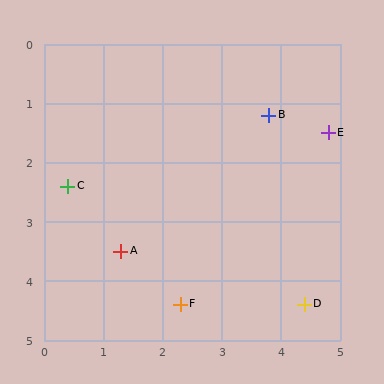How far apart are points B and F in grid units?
Points B and F are about 3.5 grid units apart.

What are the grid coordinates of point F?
Point F is at approximately (2.3, 4.4).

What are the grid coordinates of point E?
Point E is at approximately (4.8, 1.5).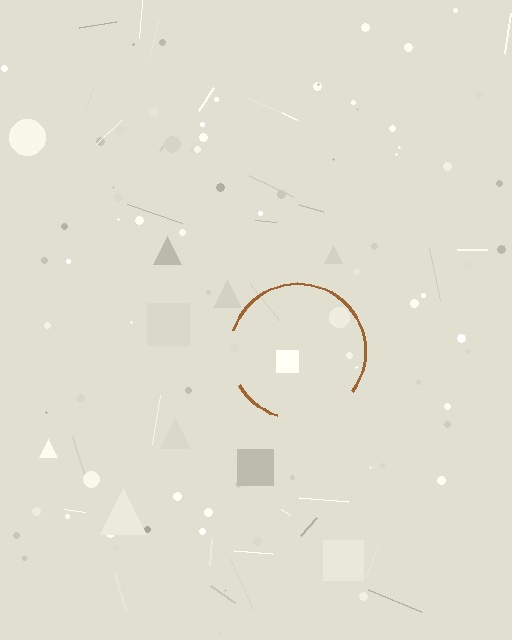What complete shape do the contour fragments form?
The contour fragments form a circle.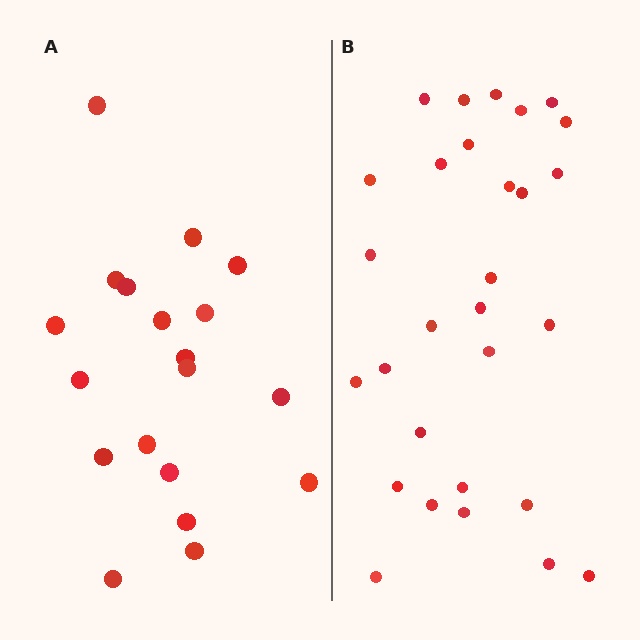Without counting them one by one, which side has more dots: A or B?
Region B (the right region) has more dots.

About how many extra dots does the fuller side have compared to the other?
Region B has roughly 10 or so more dots than region A.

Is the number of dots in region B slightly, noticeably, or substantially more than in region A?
Region B has substantially more. The ratio is roughly 1.5 to 1.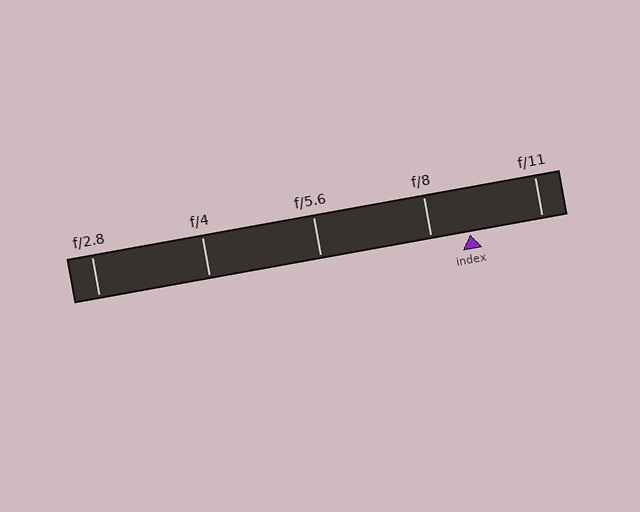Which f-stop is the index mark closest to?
The index mark is closest to f/8.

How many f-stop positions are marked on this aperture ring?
There are 5 f-stop positions marked.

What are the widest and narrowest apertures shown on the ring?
The widest aperture shown is f/2.8 and the narrowest is f/11.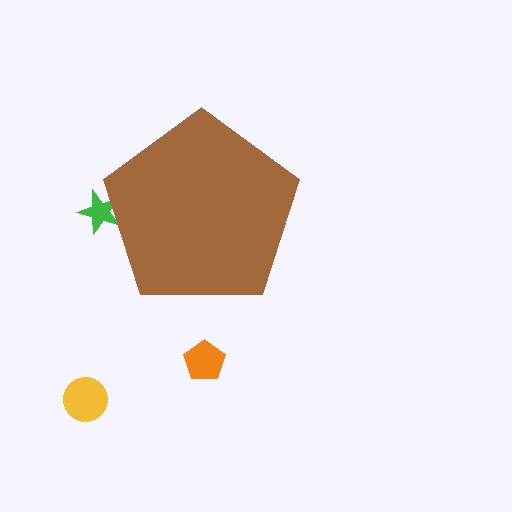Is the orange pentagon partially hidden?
No, the orange pentagon is fully visible.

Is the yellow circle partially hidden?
No, the yellow circle is fully visible.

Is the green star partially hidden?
Yes, the green star is partially hidden behind the brown pentagon.